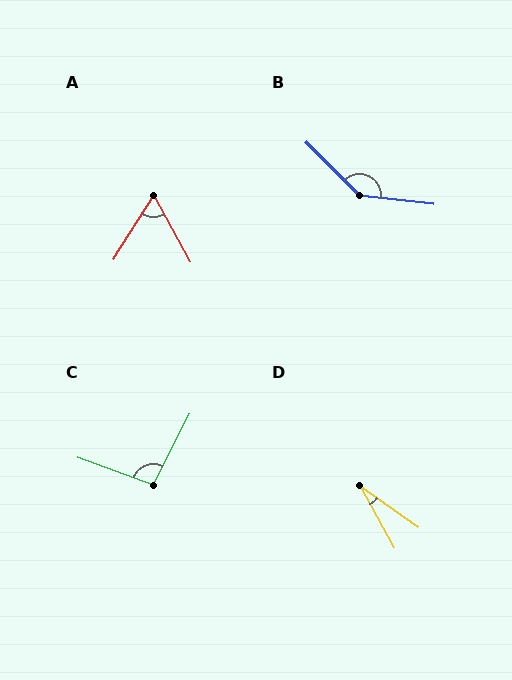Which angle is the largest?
B, at approximately 142 degrees.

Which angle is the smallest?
D, at approximately 25 degrees.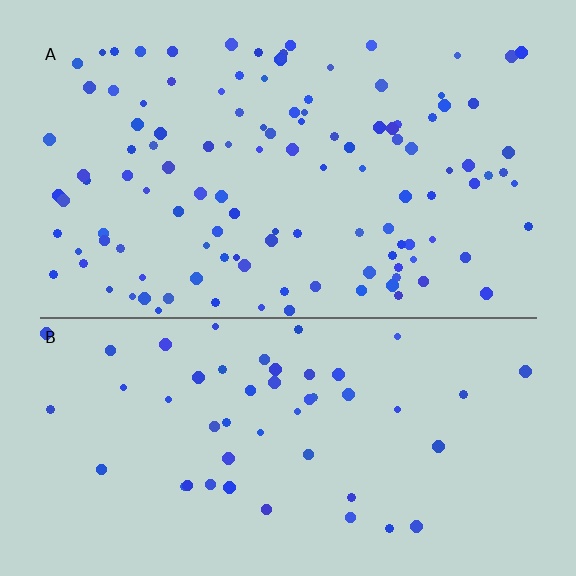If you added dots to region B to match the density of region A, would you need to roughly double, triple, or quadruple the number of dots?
Approximately double.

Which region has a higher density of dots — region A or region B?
A (the top).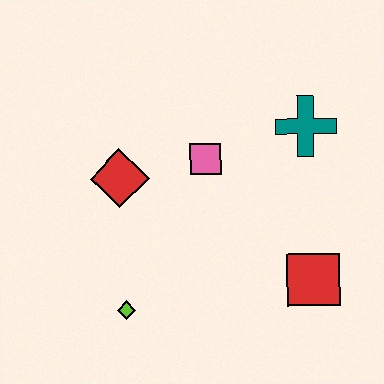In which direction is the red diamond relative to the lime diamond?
The red diamond is above the lime diamond.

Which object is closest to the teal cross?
The pink square is closest to the teal cross.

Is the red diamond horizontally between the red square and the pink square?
No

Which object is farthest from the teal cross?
The lime diamond is farthest from the teal cross.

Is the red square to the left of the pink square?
No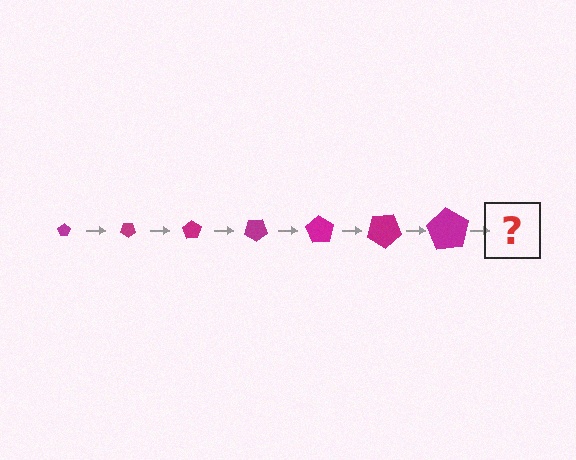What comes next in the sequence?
The next element should be a pentagon, larger than the previous one and rotated 245 degrees from the start.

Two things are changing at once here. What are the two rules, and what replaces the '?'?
The two rules are that the pentagon grows larger each step and it rotates 35 degrees each step. The '?' should be a pentagon, larger than the previous one and rotated 245 degrees from the start.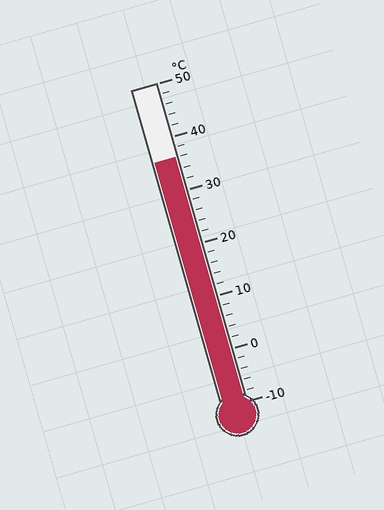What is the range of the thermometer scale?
The thermometer scale ranges from -10°C to 50°C.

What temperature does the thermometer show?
The thermometer shows approximately 36°C.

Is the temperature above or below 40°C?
The temperature is below 40°C.